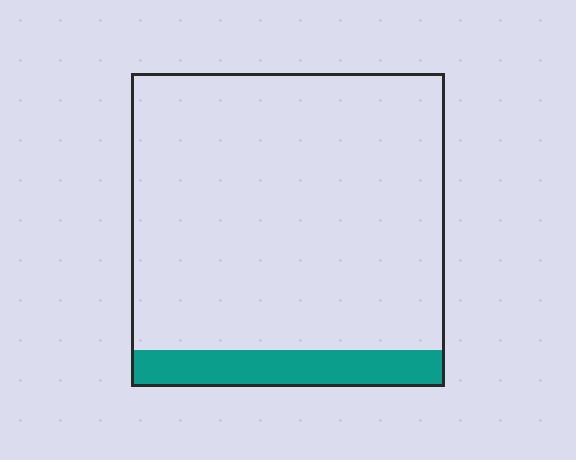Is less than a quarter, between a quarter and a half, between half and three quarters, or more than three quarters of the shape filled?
Less than a quarter.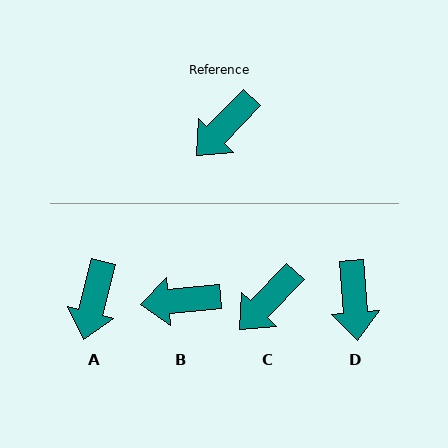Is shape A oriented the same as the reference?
No, it is off by about 29 degrees.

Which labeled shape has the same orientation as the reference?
C.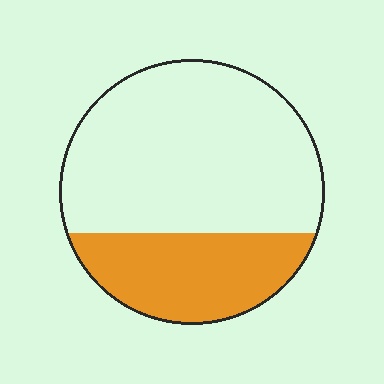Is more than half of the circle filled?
No.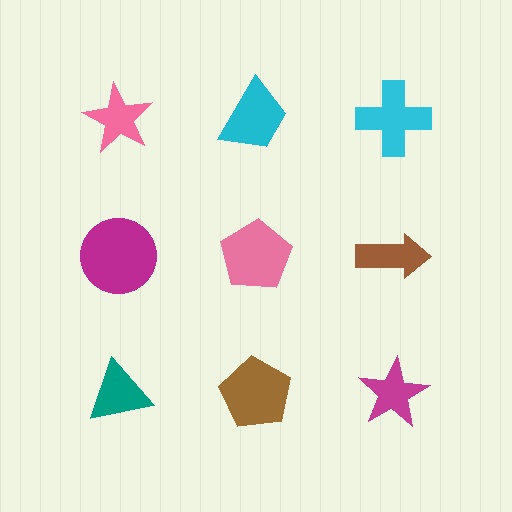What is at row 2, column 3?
A brown arrow.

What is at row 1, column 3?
A cyan cross.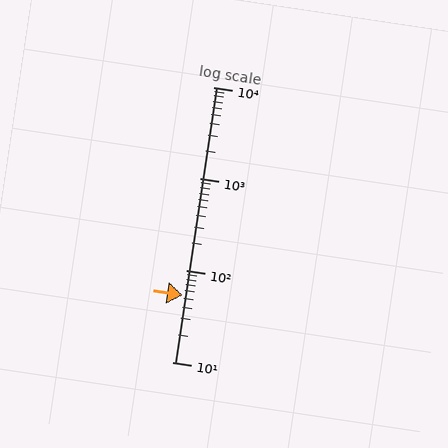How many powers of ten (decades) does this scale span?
The scale spans 3 decades, from 10 to 10000.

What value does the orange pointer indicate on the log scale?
The pointer indicates approximately 54.